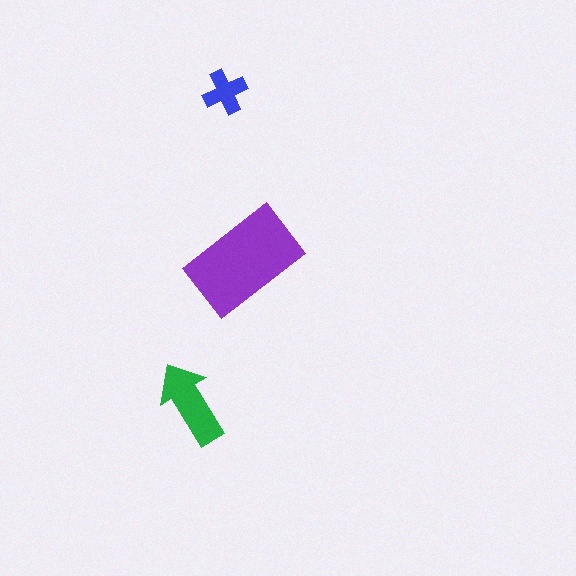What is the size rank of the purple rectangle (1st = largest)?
1st.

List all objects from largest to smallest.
The purple rectangle, the green arrow, the blue cross.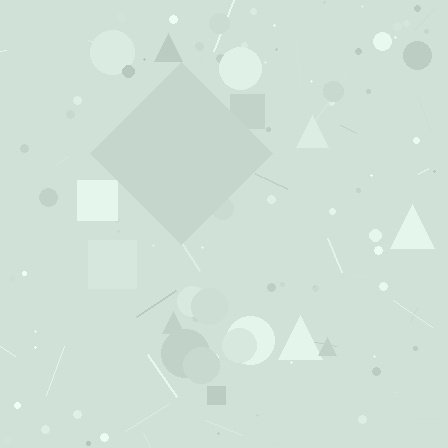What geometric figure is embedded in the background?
A diamond is embedded in the background.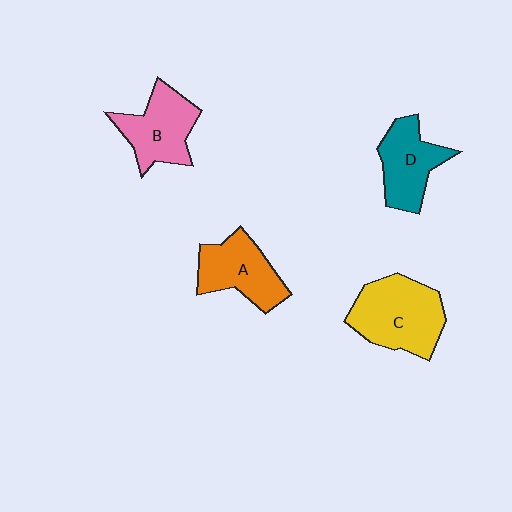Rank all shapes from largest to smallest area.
From largest to smallest: C (yellow), B (pink), A (orange), D (teal).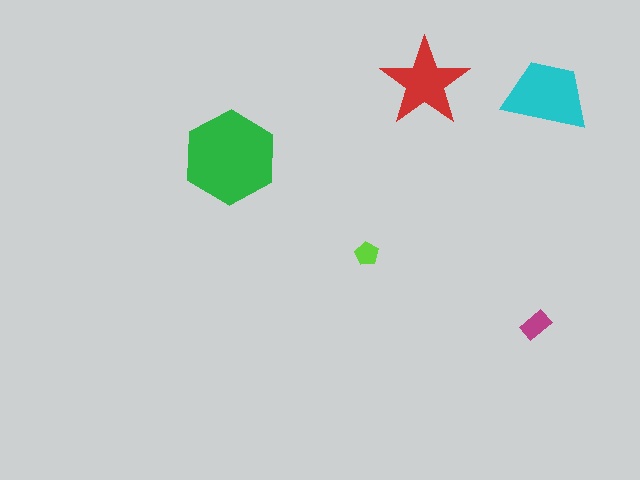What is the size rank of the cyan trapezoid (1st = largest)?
2nd.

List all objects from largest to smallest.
The green hexagon, the cyan trapezoid, the red star, the magenta rectangle, the lime pentagon.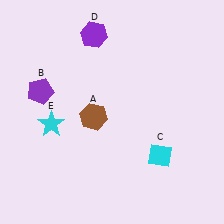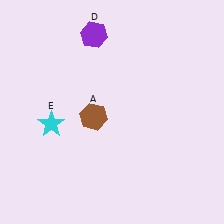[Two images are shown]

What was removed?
The purple pentagon (B), the cyan diamond (C) were removed in Image 2.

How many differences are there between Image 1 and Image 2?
There are 2 differences between the two images.